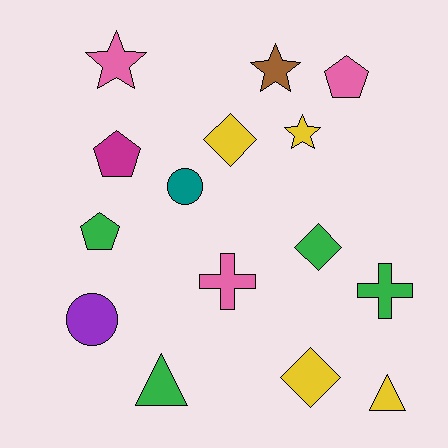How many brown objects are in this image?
There is 1 brown object.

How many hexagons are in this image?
There are no hexagons.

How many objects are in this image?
There are 15 objects.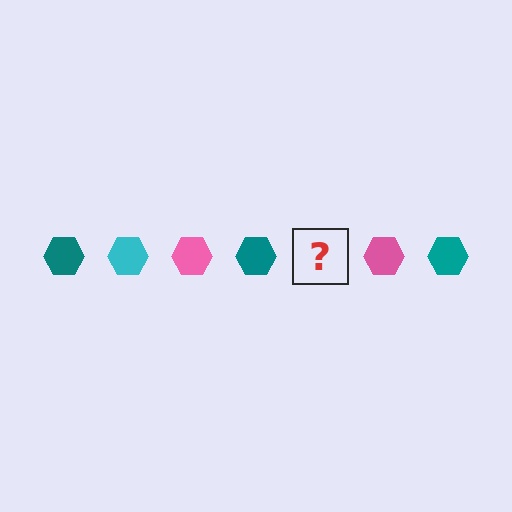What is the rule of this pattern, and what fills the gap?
The rule is that the pattern cycles through teal, cyan, pink hexagons. The gap should be filled with a cyan hexagon.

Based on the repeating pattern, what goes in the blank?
The blank should be a cyan hexagon.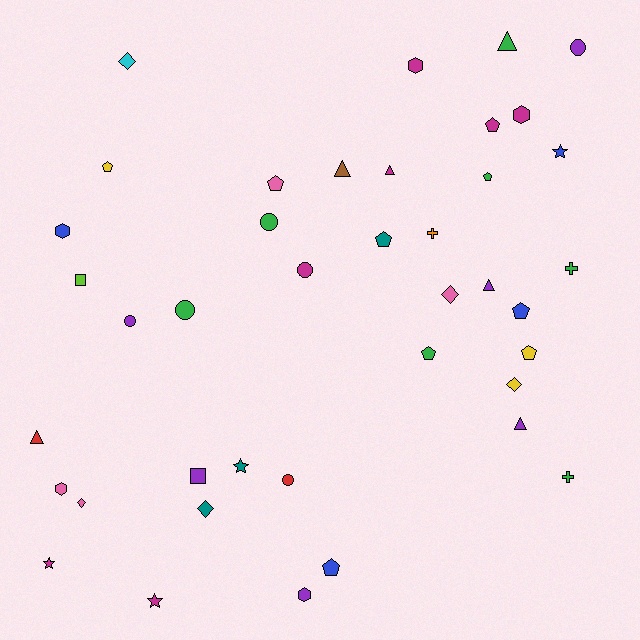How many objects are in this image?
There are 40 objects.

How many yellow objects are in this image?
There are 3 yellow objects.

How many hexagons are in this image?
There are 5 hexagons.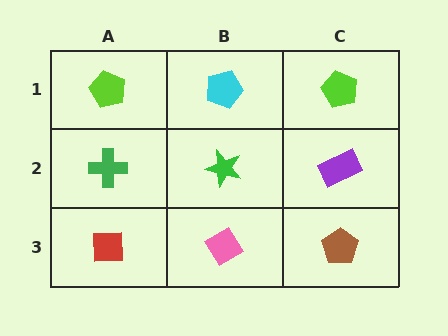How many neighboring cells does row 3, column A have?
2.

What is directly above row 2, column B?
A cyan pentagon.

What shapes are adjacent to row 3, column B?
A green star (row 2, column B), a red square (row 3, column A), a brown pentagon (row 3, column C).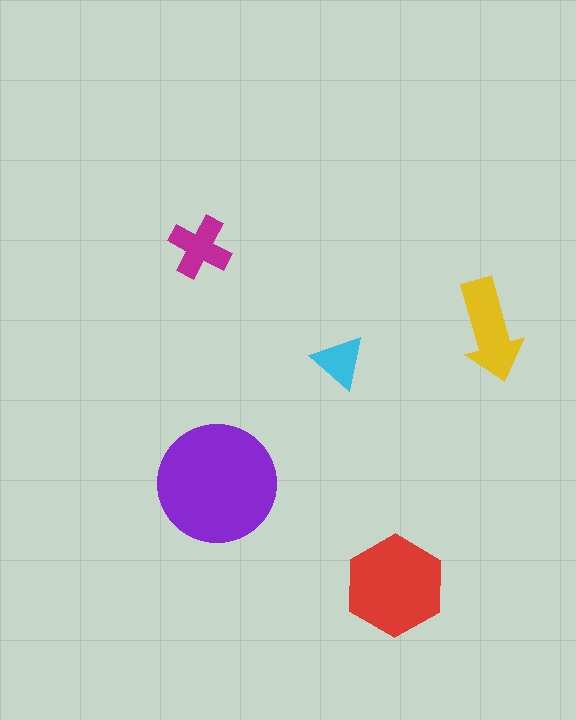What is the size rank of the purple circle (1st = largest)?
1st.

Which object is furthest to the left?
The magenta cross is leftmost.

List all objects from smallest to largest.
The cyan triangle, the magenta cross, the yellow arrow, the red hexagon, the purple circle.